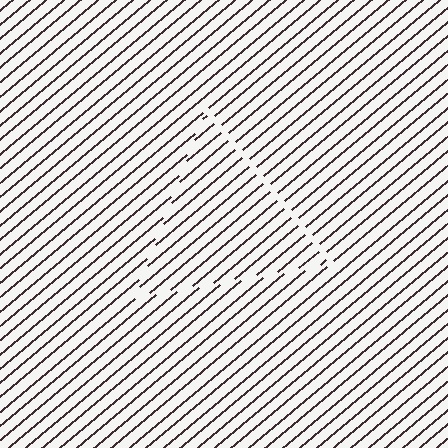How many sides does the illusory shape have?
3 sides — the line-ends trace a triangle.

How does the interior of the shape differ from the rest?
The interior of the shape contains the same grating, shifted by half a period — the contour is defined by the phase discontinuity where line-ends from the inner and outer gratings abut.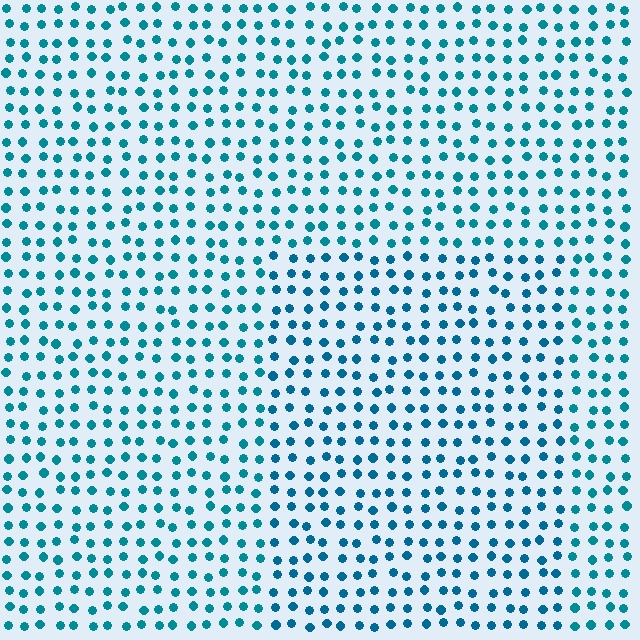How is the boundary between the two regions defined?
The boundary is defined purely by a slight shift in hue (about 13 degrees). Spacing, size, and orientation are identical on both sides.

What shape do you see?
I see a rectangle.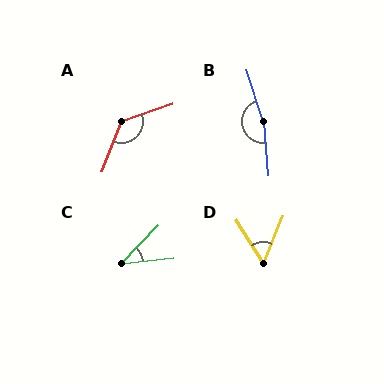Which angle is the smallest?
C, at approximately 39 degrees.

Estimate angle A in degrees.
Approximately 131 degrees.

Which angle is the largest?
B, at approximately 167 degrees.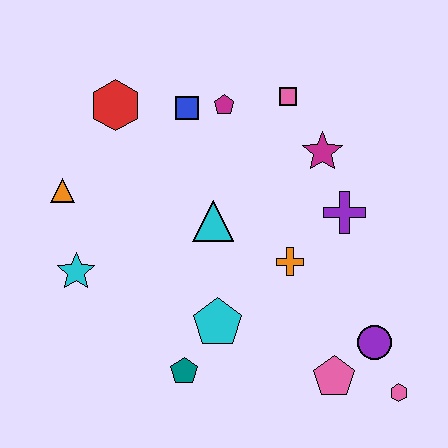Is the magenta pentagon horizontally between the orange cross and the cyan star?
Yes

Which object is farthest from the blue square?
The pink hexagon is farthest from the blue square.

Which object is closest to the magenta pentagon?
The blue square is closest to the magenta pentagon.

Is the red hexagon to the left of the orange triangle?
No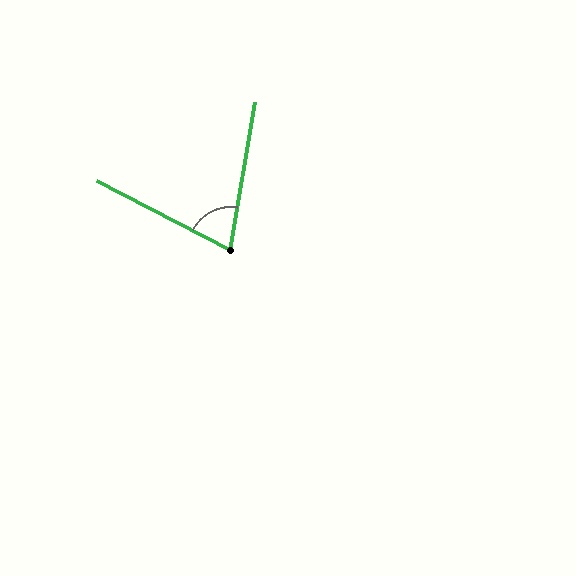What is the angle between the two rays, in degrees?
Approximately 72 degrees.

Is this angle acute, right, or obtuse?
It is acute.